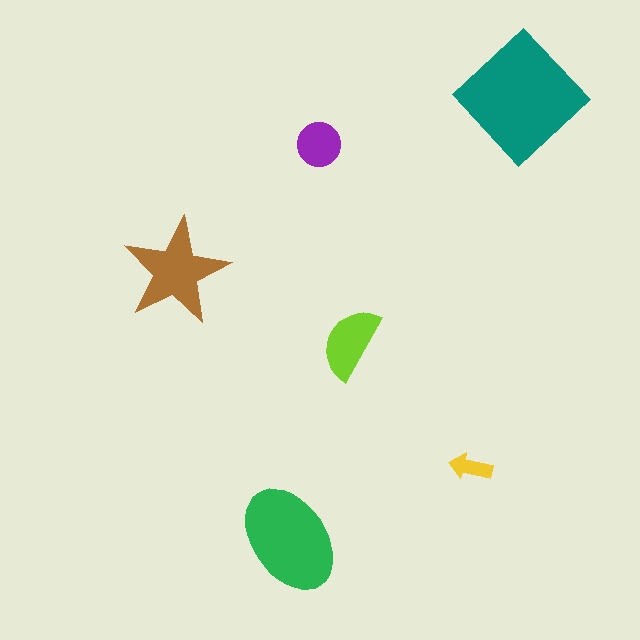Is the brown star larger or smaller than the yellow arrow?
Larger.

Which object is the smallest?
The yellow arrow.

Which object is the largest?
The teal diamond.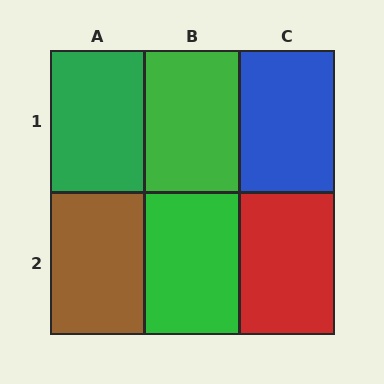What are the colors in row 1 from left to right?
Green, green, blue.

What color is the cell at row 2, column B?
Green.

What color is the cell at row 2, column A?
Brown.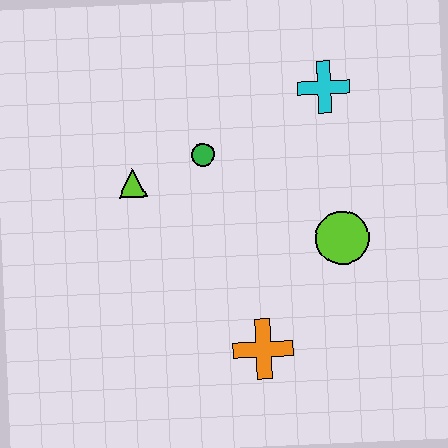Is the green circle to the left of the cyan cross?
Yes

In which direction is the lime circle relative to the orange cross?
The lime circle is above the orange cross.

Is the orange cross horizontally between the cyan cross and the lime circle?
No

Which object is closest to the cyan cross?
The green circle is closest to the cyan cross.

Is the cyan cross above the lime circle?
Yes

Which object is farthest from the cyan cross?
The orange cross is farthest from the cyan cross.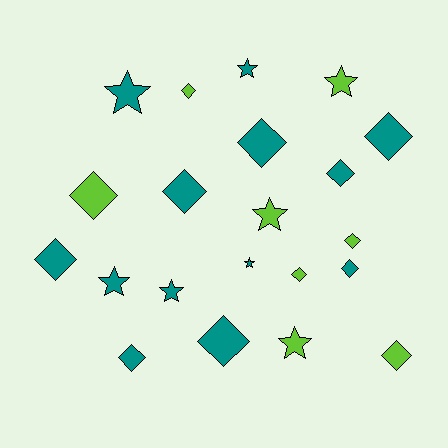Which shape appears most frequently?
Diamond, with 13 objects.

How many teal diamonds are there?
There are 8 teal diamonds.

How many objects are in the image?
There are 21 objects.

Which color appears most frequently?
Teal, with 13 objects.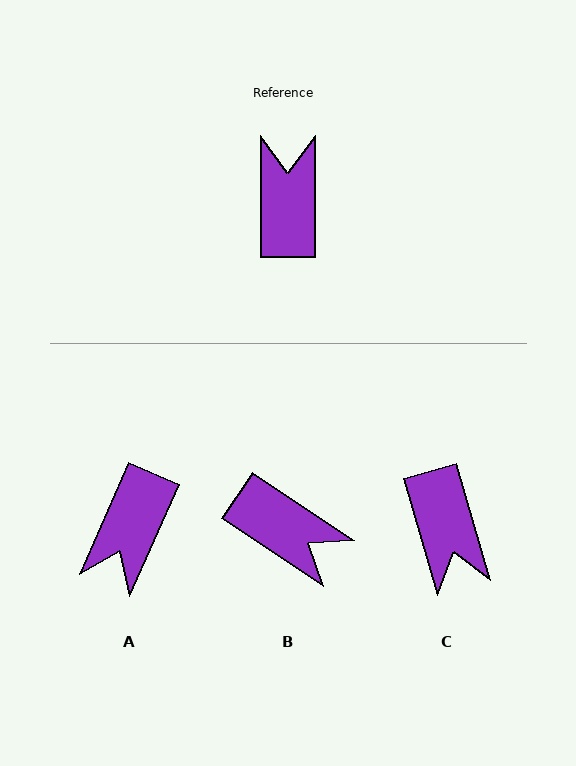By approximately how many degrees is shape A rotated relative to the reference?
Approximately 156 degrees counter-clockwise.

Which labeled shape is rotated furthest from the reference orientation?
C, about 164 degrees away.